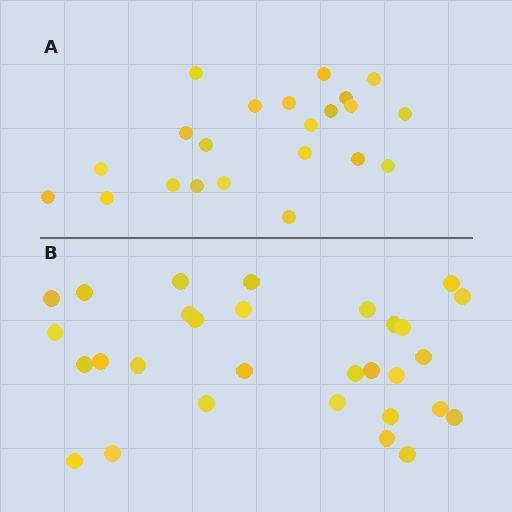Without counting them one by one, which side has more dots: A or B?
Region B (the bottom region) has more dots.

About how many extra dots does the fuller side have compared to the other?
Region B has roughly 8 or so more dots than region A.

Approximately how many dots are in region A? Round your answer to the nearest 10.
About 20 dots. (The exact count is 22, which rounds to 20.)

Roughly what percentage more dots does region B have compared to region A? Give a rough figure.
About 35% more.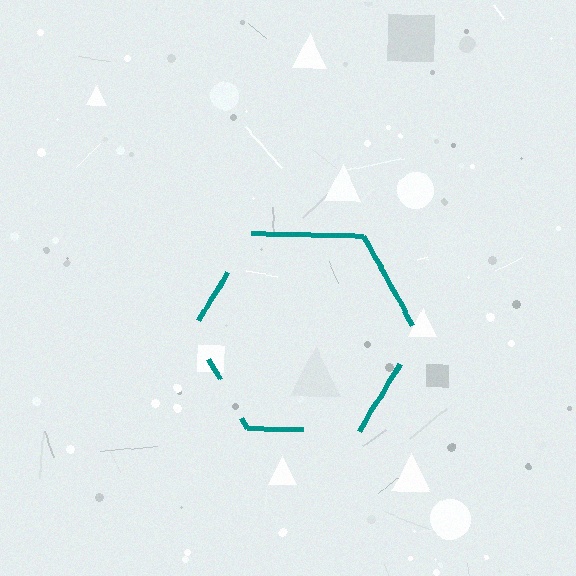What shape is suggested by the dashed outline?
The dashed outline suggests a hexagon.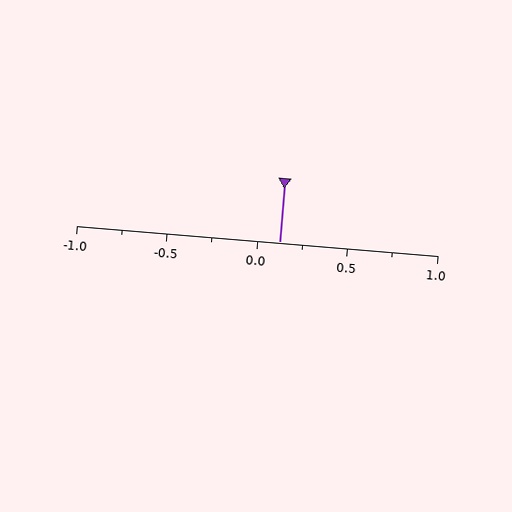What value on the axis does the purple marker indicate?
The marker indicates approximately 0.12.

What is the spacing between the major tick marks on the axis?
The major ticks are spaced 0.5 apart.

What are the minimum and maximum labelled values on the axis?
The axis runs from -1.0 to 1.0.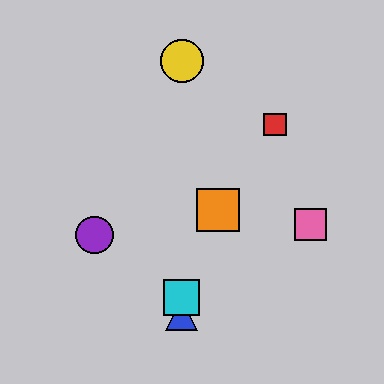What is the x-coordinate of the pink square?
The pink square is at x≈310.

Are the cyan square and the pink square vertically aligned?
No, the cyan square is at x≈182 and the pink square is at x≈310.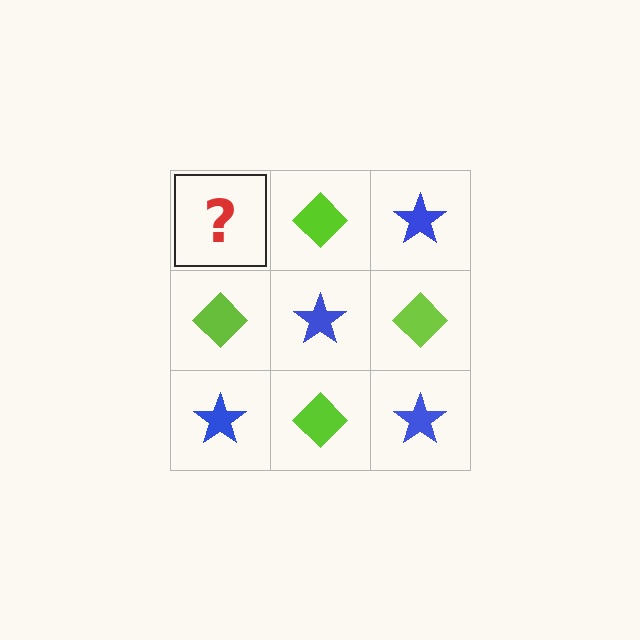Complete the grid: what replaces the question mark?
The question mark should be replaced with a blue star.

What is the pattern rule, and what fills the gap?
The rule is that it alternates blue star and lime diamond in a checkerboard pattern. The gap should be filled with a blue star.